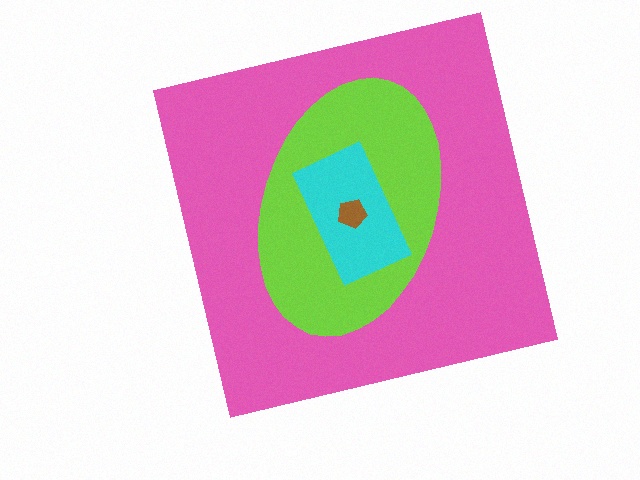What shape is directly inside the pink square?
The lime ellipse.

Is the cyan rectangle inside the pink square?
Yes.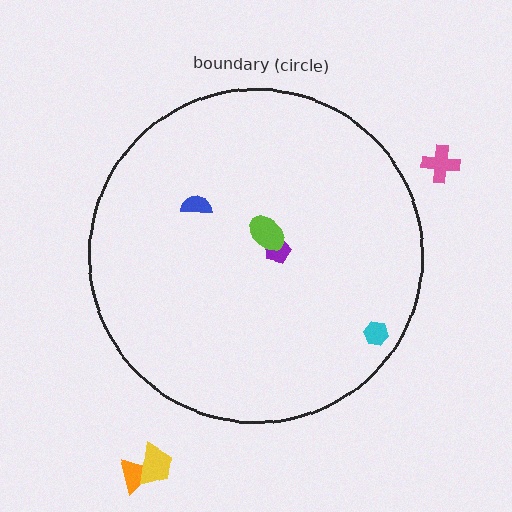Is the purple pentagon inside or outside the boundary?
Inside.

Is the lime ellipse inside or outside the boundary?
Inside.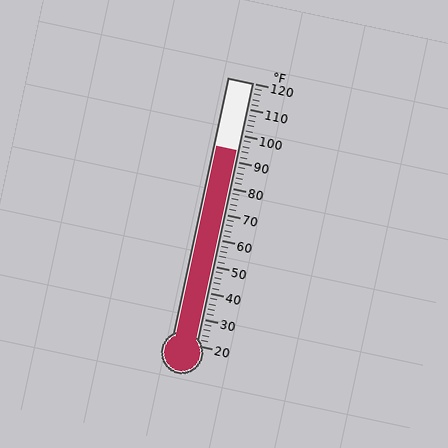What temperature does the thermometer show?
The thermometer shows approximately 94°F.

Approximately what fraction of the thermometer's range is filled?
The thermometer is filled to approximately 75% of its range.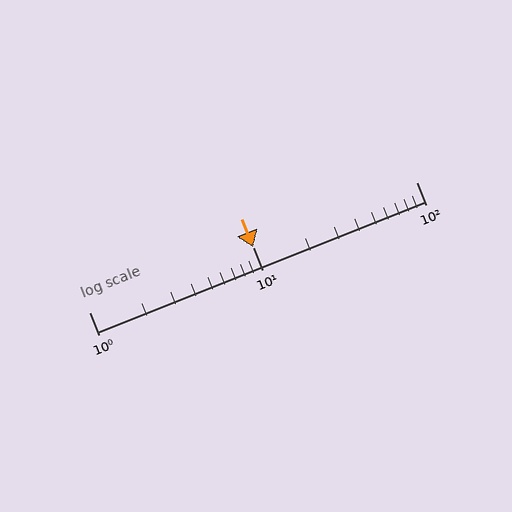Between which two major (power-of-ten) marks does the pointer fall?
The pointer is between 10 and 100.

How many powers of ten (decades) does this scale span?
The scale spans 2 decades, from 1 to 100.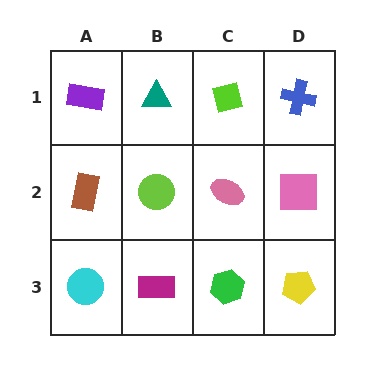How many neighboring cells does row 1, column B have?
3.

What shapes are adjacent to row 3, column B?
A lime circle (row 2, column B), a cyan circle (row 3, column A), a green hexagon (row 3, column C).